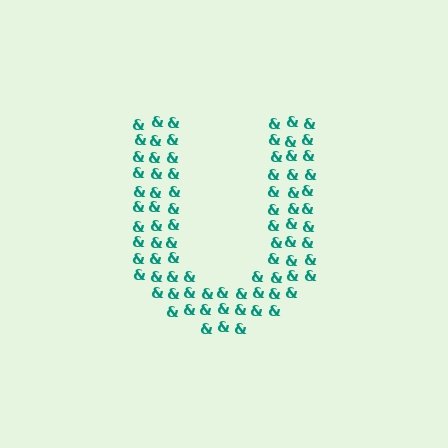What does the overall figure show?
The overall figure shows the letter U.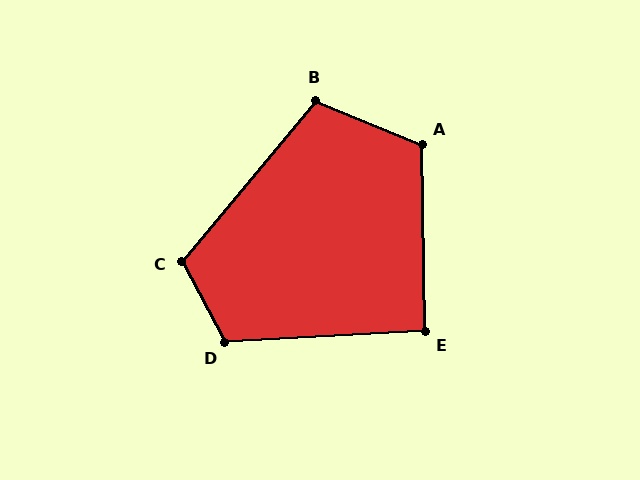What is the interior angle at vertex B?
Approximately 107 degrees (obtuse).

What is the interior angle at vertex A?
Approximately 113 degrees (obtuse).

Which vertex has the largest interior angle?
D, at approximately 115 degrees.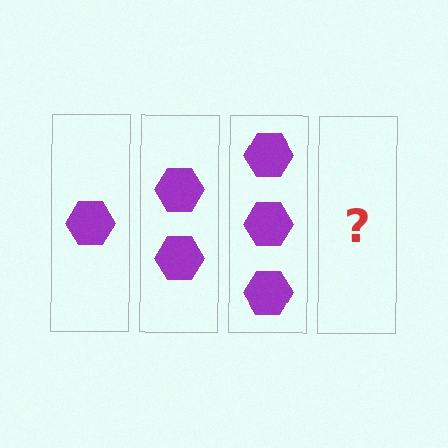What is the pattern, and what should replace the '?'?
The pattern is that each step adds one more hexagon. The '?' should be 4 hexagons.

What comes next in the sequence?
The next element should be 4 hexagons.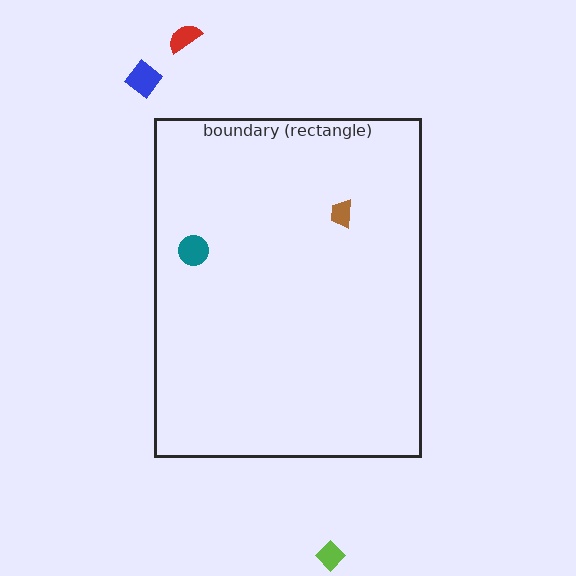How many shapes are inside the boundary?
2 inside, 3 outside.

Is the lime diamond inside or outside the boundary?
Outside.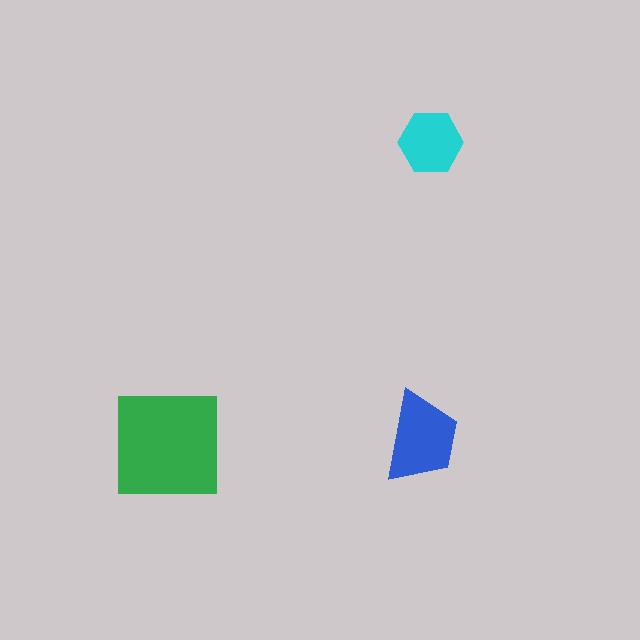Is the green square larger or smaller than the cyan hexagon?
Larger.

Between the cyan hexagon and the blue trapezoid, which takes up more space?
The blue trapezoid.